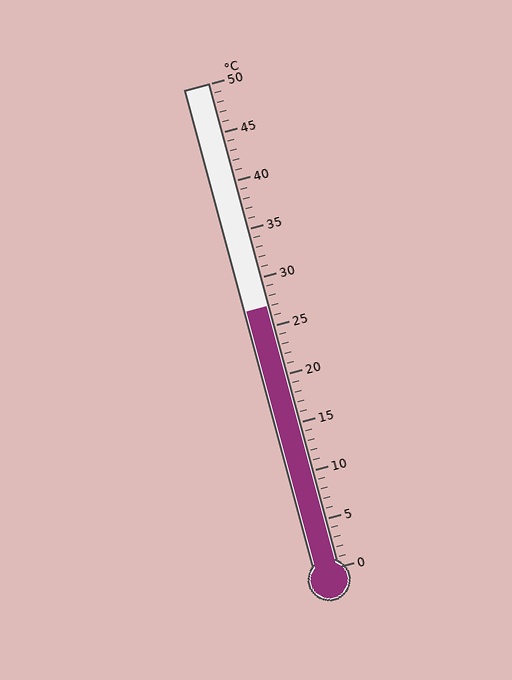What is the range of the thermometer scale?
The thermometer scale ranges from 0°C to 50°C.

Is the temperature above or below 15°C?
The temperature is above 15°C.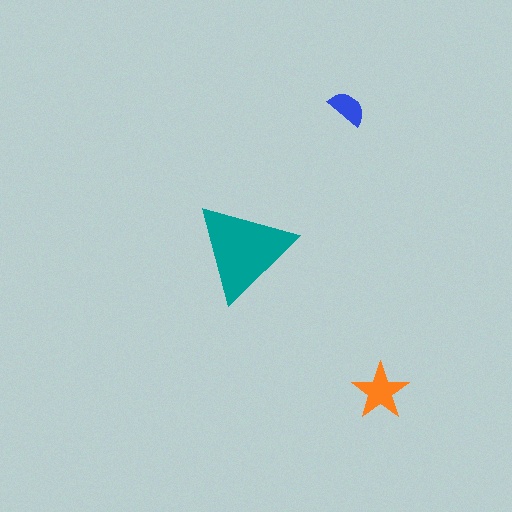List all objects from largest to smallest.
The teal triangle, the orange star, the blue semicircle.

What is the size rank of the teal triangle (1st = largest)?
1st.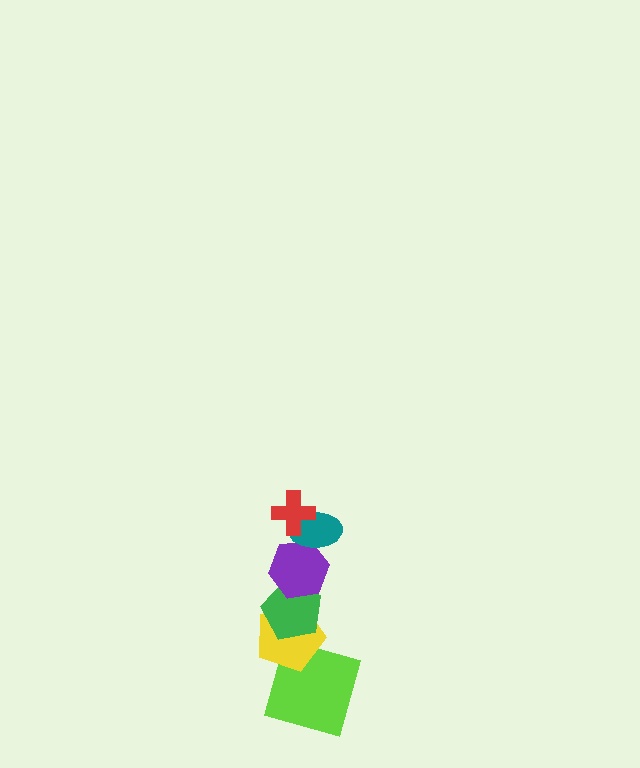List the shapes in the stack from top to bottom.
From top to bottom: the red cross, the teal ellipse, the purple hexagon, the green pentagon, the yellow pentagon, the lime square.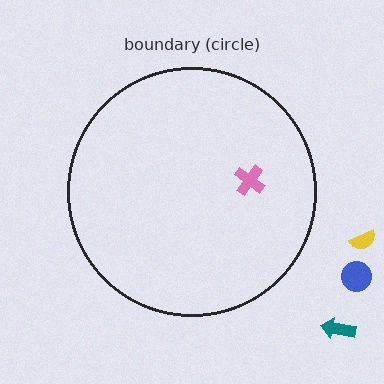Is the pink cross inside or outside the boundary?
Inside.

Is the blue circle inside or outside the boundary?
Outside.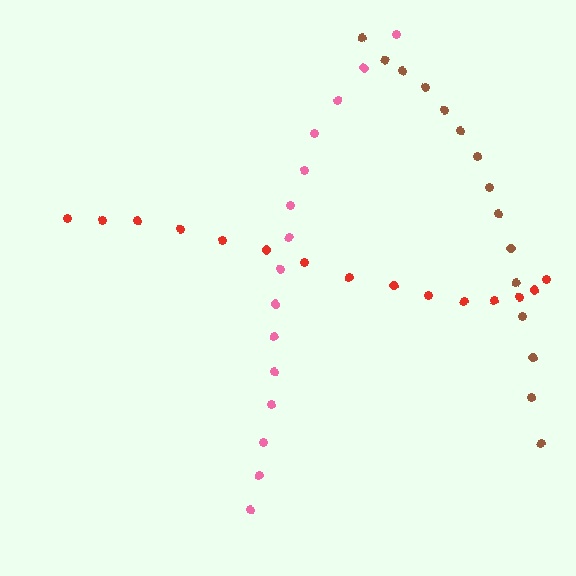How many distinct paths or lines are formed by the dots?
There are 3 distinct paths.